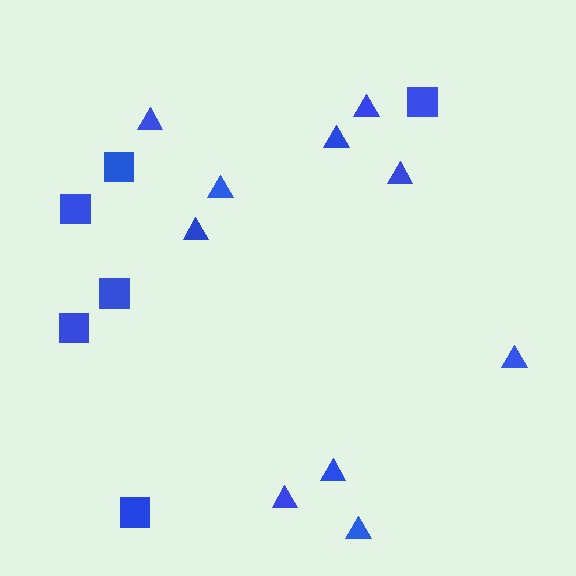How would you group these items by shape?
There are 2 groups: one group of triangles (10) and one group of squares (6).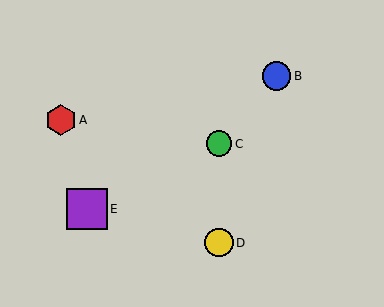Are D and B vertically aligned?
No, D is at x≈219 and B is at x≈276.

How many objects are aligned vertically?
2 objects (C, D) are aligned vertically.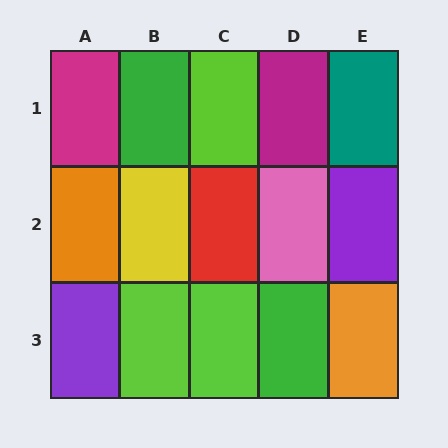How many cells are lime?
3 cells are lime.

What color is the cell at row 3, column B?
Lime.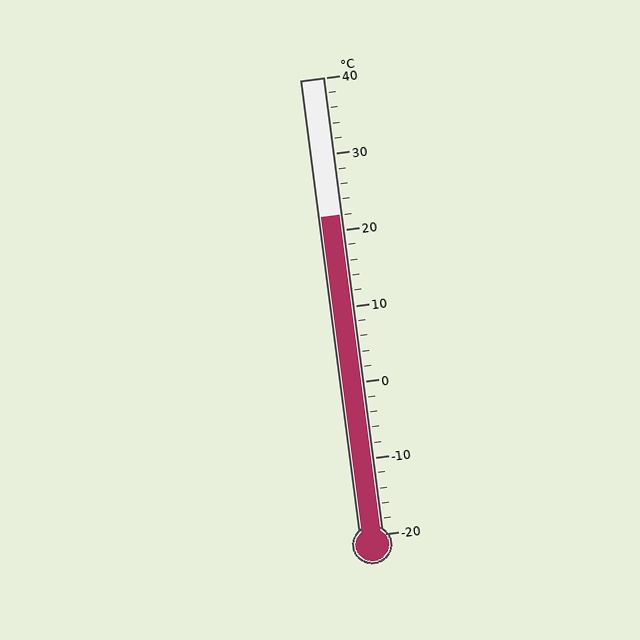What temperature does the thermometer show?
The thermometer shows approximately 22°C.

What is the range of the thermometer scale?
The thermometer scale ranges from -20°C to 40°C.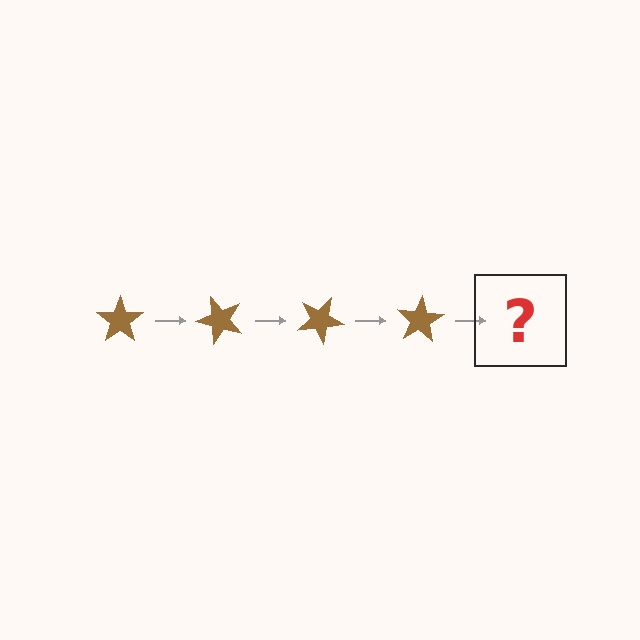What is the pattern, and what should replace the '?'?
The pattern is that the star rotates 50 degrees each step. The '?' should be a brown star rotated 200 degrees.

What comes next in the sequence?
The next element should be a brown star rotated 200 degrees.